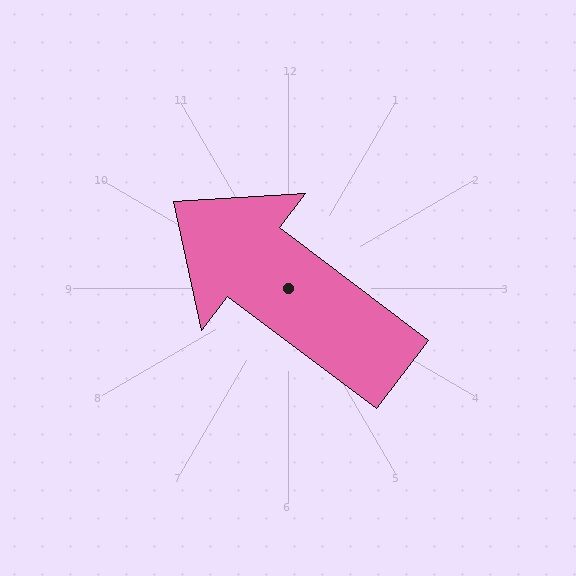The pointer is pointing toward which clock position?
Roughly 10 o'clock.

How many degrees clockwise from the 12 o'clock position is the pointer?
Approximately 307 degrees.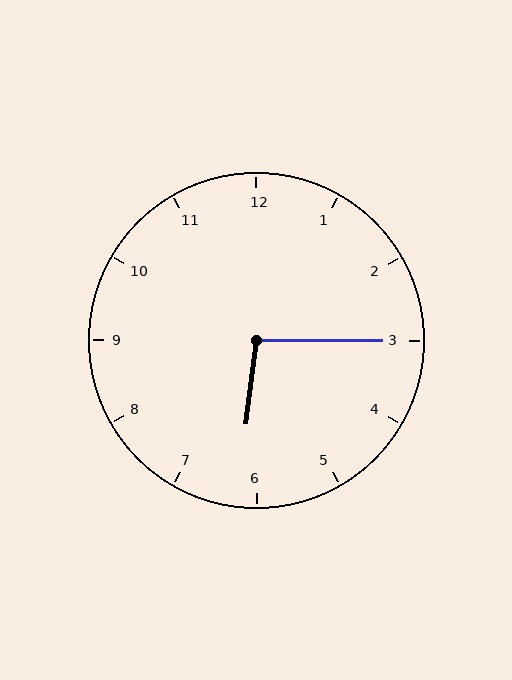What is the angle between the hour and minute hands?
Approximately 98 degrees.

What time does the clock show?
6:15.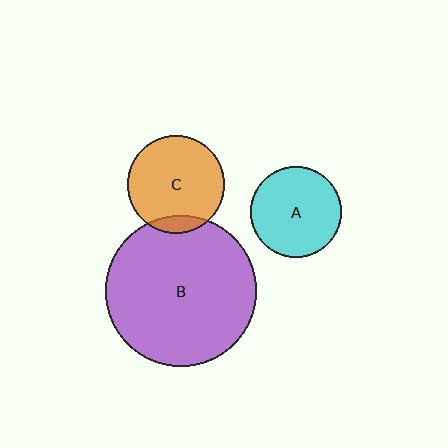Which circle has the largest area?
Circle B (purple).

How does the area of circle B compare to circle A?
Approximately 2.8 times.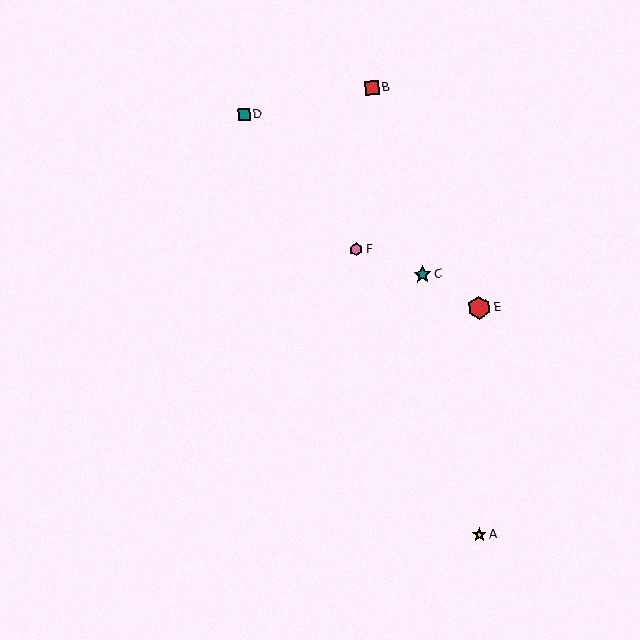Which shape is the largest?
The red hexagon (labeled E) is the largest.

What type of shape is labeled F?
Shape F is a pink hexagon.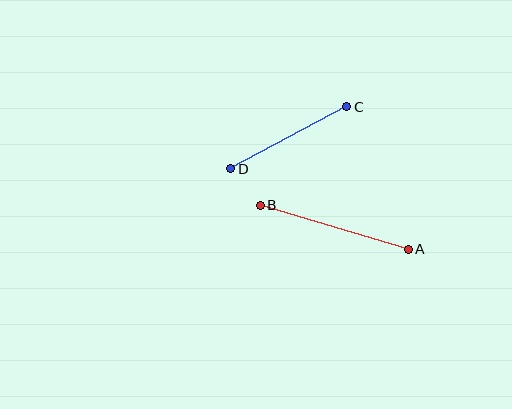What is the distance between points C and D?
The distance is approximately 132 pixels.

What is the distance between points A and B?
The distance is approximately 154 pixels.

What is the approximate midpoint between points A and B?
The midpoint is at approximately (334, 227) pixels.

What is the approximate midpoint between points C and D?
The midpoint is at approximately (289, 138) pixels.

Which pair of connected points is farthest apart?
Points A and B are farthest apart.